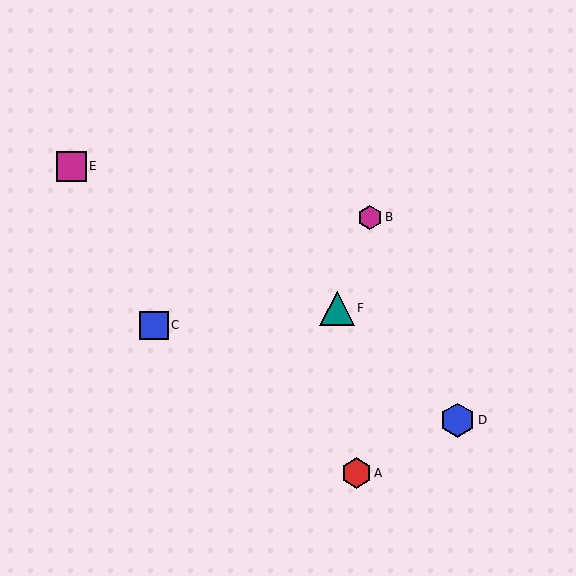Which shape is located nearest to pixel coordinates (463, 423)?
The blue hexagon (labeled D) at (458, 420) is nearest to that location.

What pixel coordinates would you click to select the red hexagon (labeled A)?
Click at (356, 473) to select the red hexagon A.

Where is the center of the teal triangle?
The center of the teal triangle is at (337, 308).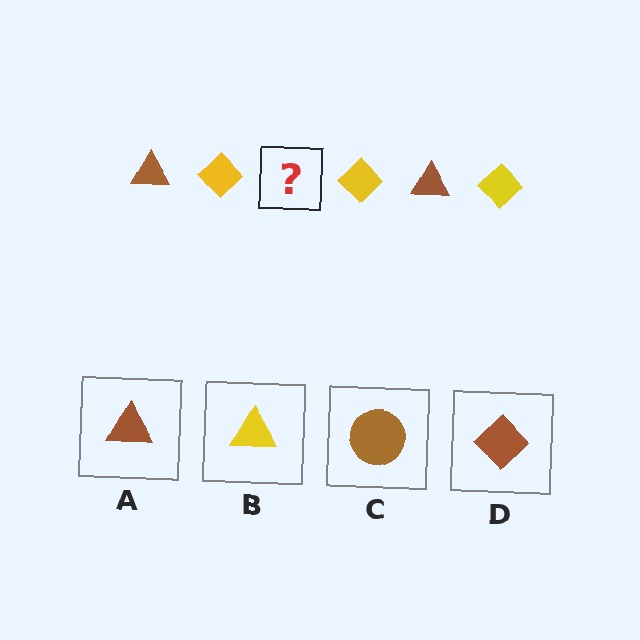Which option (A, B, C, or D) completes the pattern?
A.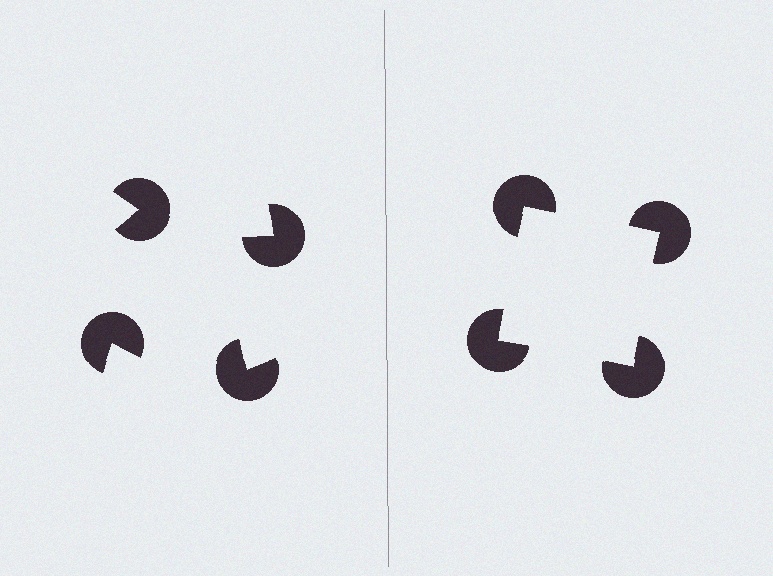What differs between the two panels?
The pac-man discs are positioned identically on both sides; only the wedge orientations differ. On the right they align to a square; on the left they are misaligned.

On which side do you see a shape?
An illusory square appears on the right side. On the left side the wedge cuts are rotated, so no coherent shape forms.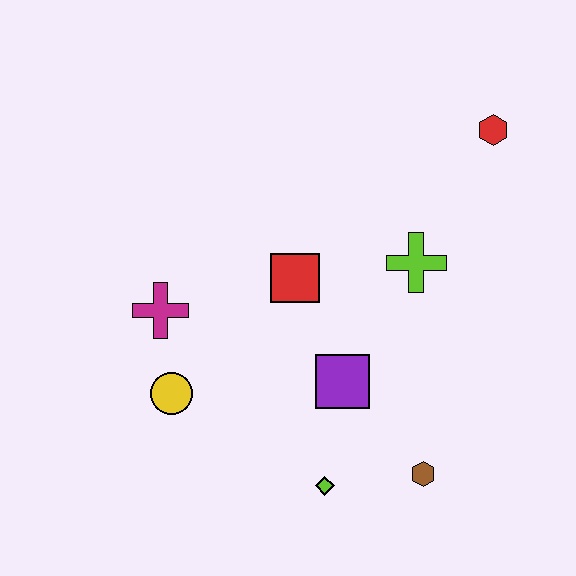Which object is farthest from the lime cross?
The yellow circle is farthest from the lime cross.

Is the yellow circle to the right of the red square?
No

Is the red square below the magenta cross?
No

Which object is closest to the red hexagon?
The lime cross is closest to the red hexagon.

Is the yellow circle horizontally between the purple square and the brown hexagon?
No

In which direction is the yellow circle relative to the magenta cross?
The yellow circle is below the magenta cross.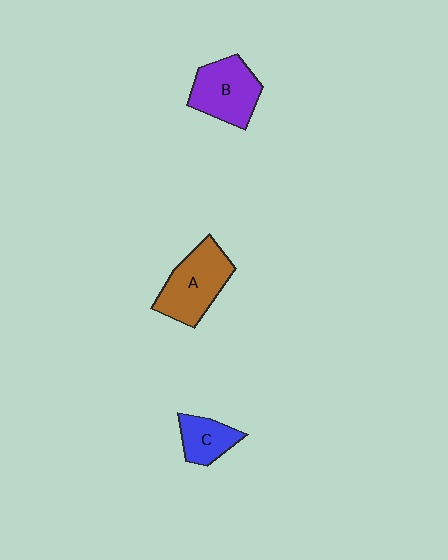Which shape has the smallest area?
Shape C (blue).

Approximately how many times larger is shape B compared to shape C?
Approximately 1.7 times.